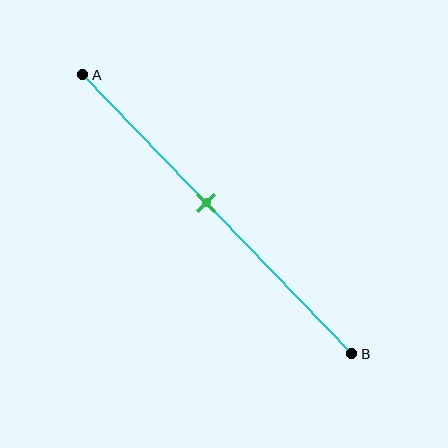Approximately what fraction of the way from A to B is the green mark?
The green mark is approximately 45% of the way from A to B.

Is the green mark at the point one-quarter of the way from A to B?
No, the mark is at about 45% from A, not at the 25% one-quarter point.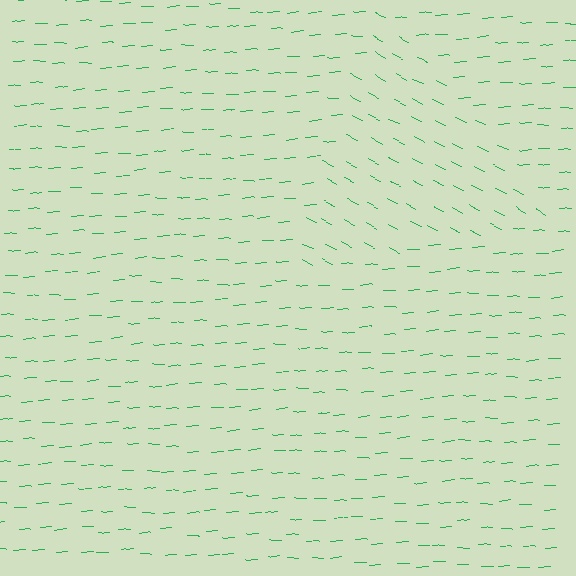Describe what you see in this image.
The image is filled with small green line segments. A triangle region in the image has lines oriented differently from the surrounding lines, creating a visible texture boundary.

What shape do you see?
I see a triangle.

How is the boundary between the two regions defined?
The boundary is defined purely by a change in line orientation (approximately 31 degrees difference). All lines are the same color and thickness.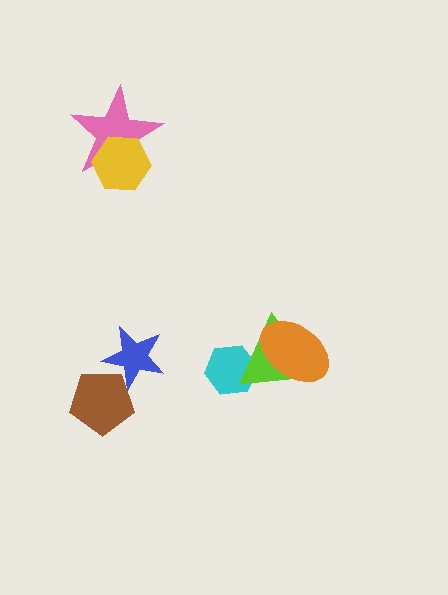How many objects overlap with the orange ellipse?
1 object overlaps with the orange ellipse.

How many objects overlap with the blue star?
1 object overlaps with the blue star.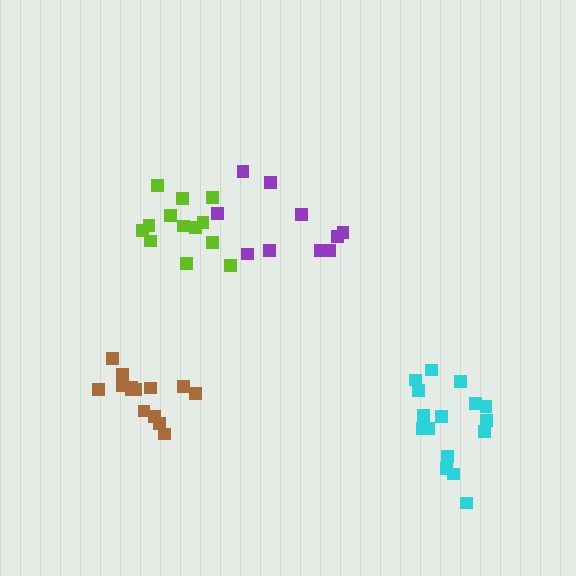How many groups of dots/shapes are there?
There are 4 groups.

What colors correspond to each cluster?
The clusters are colored: lime, purple, brown, cyan.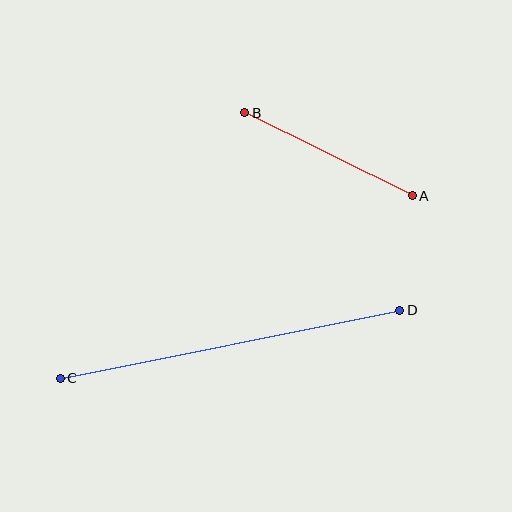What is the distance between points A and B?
The distance is approximately 187 pixels.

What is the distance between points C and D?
The distance is approximately 347 pixels.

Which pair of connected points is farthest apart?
Points C and D are farthest apart.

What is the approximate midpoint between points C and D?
The midpoint is at approximately (230, 344) pixels.